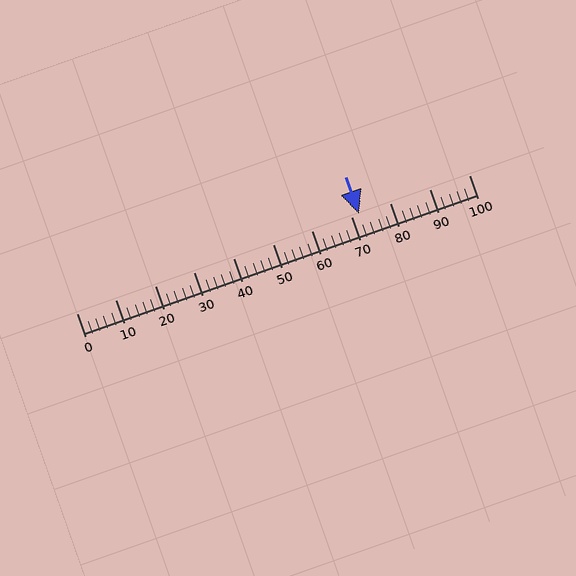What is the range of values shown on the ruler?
The ruler shows values from 0 to 100.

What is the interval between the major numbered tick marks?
The major tick marks are spaced 10 units apart.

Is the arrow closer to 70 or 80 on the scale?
The arrow is closer to 70.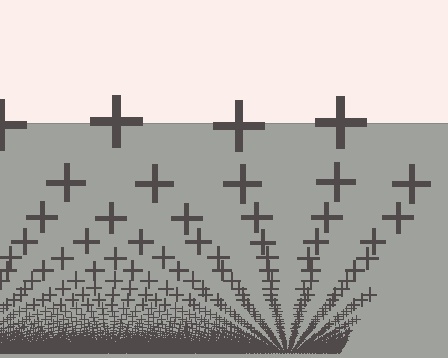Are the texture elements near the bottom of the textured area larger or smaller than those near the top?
Smaller. The gradient is inverted — elements near the bottom are smaller and denser.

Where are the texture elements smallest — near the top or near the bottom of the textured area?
Near the bottom.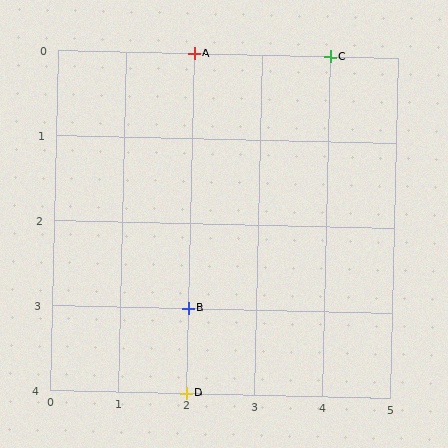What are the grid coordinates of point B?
Point B is at grid coordinates (2, 3).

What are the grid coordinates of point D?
Point D is at grid coordinates (2, 4).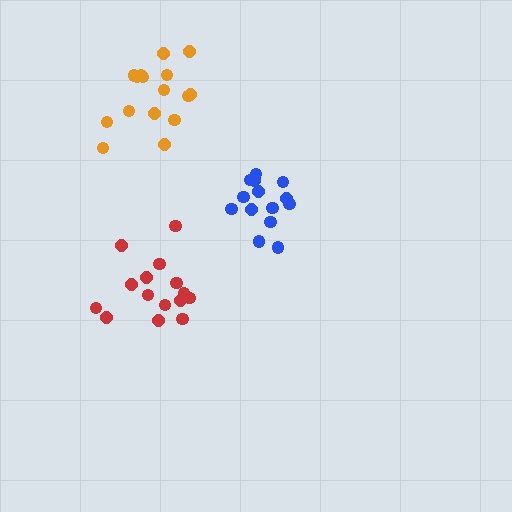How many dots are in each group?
Group 1: 14 dots, Group 2: 16 dots, Group 3: 15 dots (45 total).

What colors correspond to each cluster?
The clusters are colored: blue, orange, red.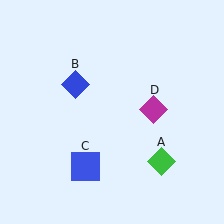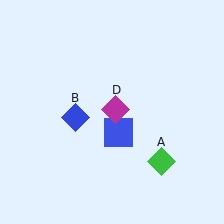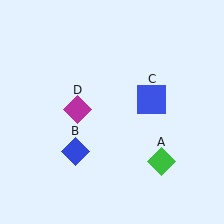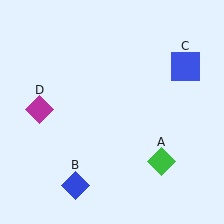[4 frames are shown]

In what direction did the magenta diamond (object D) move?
The magenta diamond (object D) moved left.